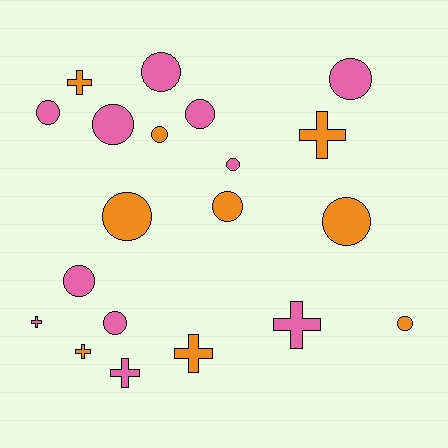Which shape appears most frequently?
Circle, with 13 objects.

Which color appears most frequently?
Pink, with 11 objects.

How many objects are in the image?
There are 20 objects.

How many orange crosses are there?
There are 4 orange crosses.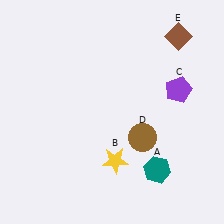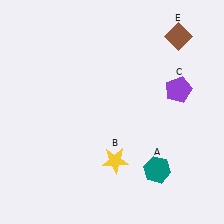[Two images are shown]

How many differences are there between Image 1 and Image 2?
There is 1 difference between the two images.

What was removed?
The brown circle (D) was removed in Image 2.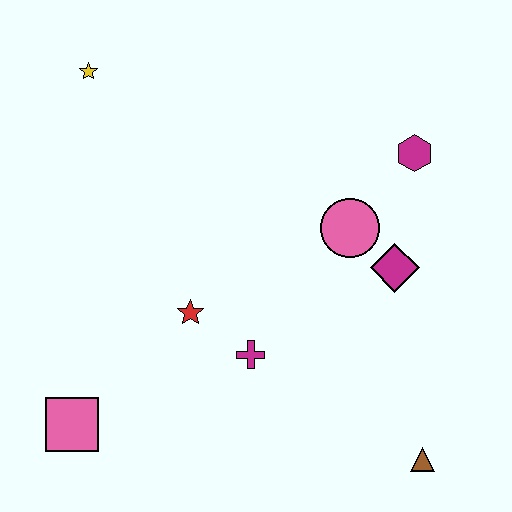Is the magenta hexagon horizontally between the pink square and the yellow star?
No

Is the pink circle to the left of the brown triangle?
Yes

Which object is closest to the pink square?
The red star is closest to the pink square.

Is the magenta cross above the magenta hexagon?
No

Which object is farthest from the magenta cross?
The yellow star is farthest from the magenta cross.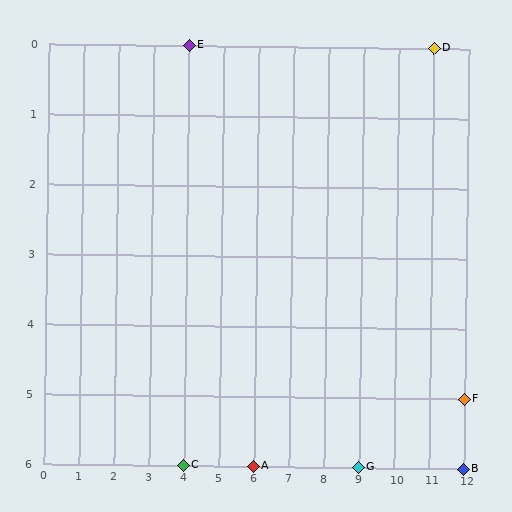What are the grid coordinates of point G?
Point G is at grid coordinates (9, 6).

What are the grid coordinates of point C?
Point C is at grid coordinates (4, 6).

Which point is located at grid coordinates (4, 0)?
Point E is at (4, 0).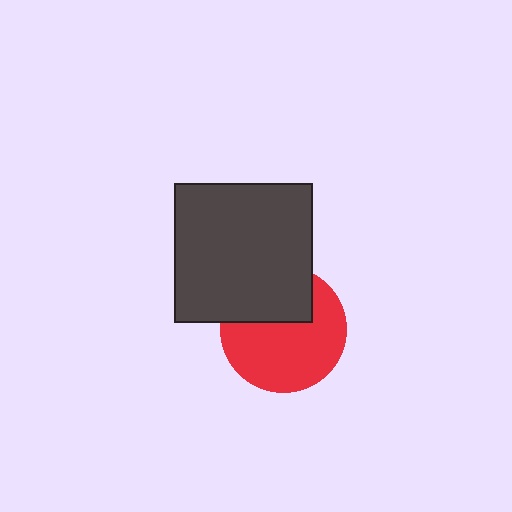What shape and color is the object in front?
The object in front is a dark gray square.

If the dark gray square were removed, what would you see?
You would see the complete red circle.